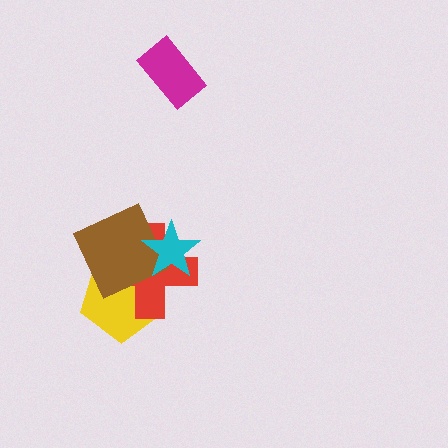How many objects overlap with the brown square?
3 objects overlap with the brown square.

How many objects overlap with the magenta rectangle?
0 objects overlap with the magenta rectangle.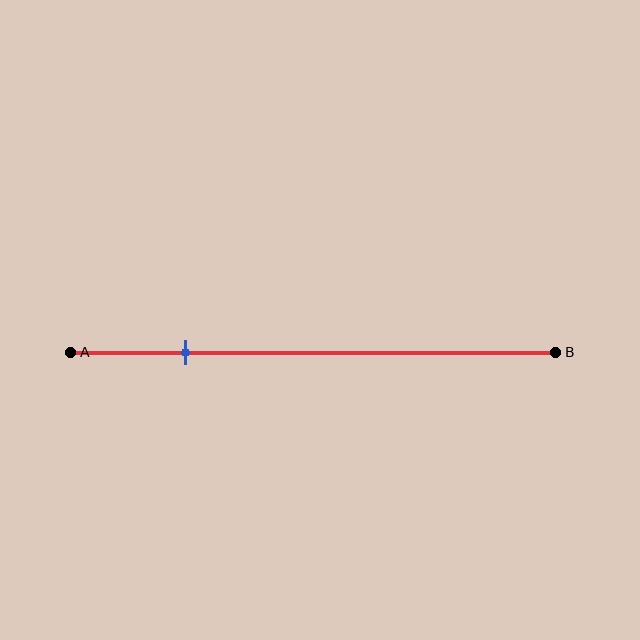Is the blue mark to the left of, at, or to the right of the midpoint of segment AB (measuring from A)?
The blue mark is to the left of the midpoint of segment AB.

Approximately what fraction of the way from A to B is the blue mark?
The blue mark is approximately 25% of the way from A to B.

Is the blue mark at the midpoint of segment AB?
No, the mark is at about 25% from A, not at the 50% midpoint.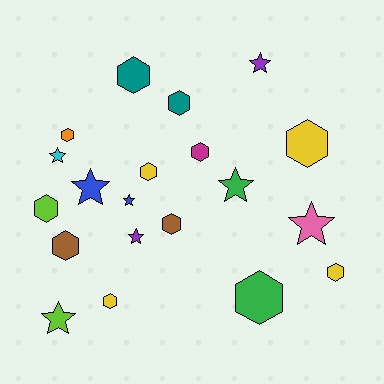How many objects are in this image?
There are 20 objects.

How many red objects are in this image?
There are no red objects.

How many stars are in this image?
There are 8 stars.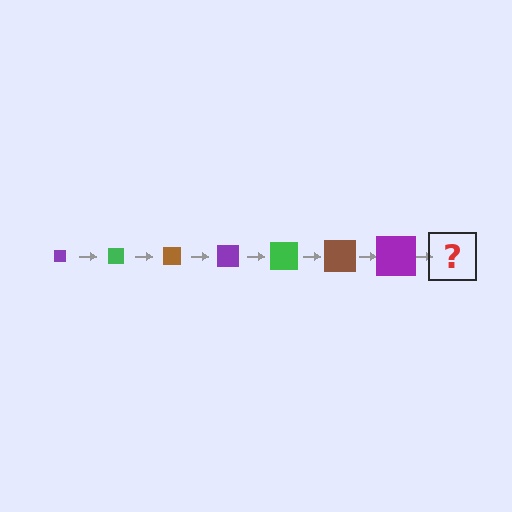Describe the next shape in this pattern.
It should be a green square, larger than the previous one.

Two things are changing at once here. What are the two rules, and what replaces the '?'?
The two rules are that the square grows larger each step and the color cycles through purple, green, and brown. The '?' should be a green square, larger than the previous one.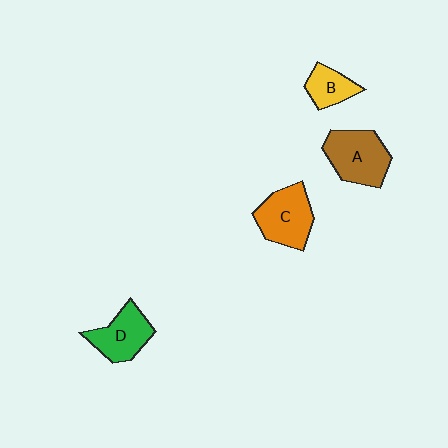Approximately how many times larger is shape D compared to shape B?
Approximately 1.5 times.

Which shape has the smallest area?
Shape B (yellow).